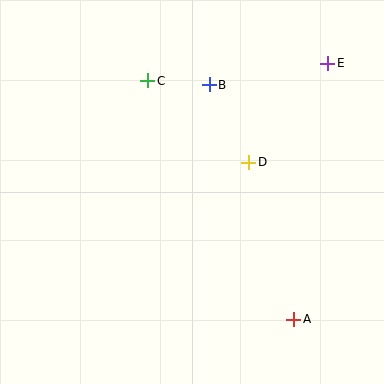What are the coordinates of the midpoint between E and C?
The midpoint between E and C is at (238, 72).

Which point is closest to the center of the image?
Point D at (249, 162) is closest to the center.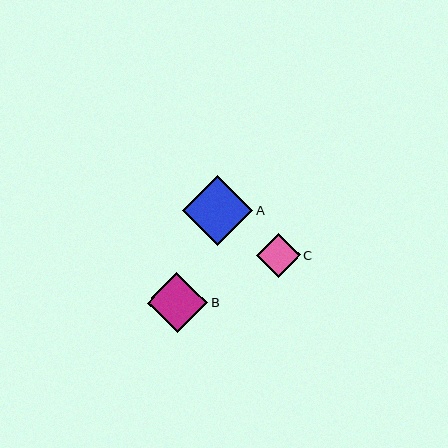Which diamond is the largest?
Diamond A is the largest with a size of approximately 70 pixels.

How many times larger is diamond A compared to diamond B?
Diamond A is approximately 1.2 times the size of diamond B.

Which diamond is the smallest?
Diamond C is the smallest with a size of approximately 44 pixels.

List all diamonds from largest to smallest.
From largest to smallest: A, B, C.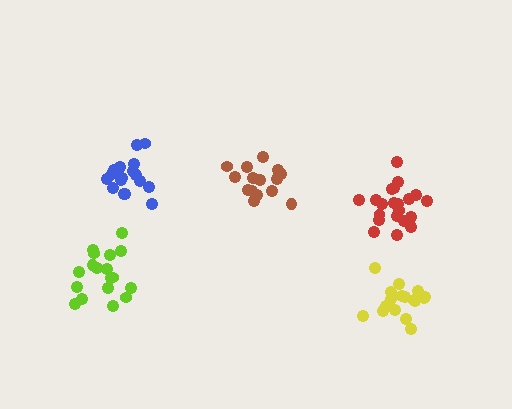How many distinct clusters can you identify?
There are 5 distinct clusters.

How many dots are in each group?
Group 1: 18 dots, Group 2: 21 dots, Group 3: 17 dots, Group 4: 15 dots, Group 5: 18 dots (89 total).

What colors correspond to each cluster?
The clusters are colored: yellow, red, blue, brown, lime.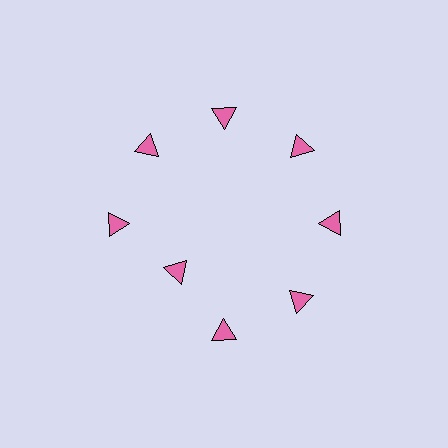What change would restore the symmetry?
The symmetry would be restored by moving it outward, back onto the ring so that all 8 triangles sit at equal angles and equal distance from the center.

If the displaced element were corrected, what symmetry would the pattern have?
It would have 8-fold rotational symmetry — the pattern would map onto itself every 45 degrees.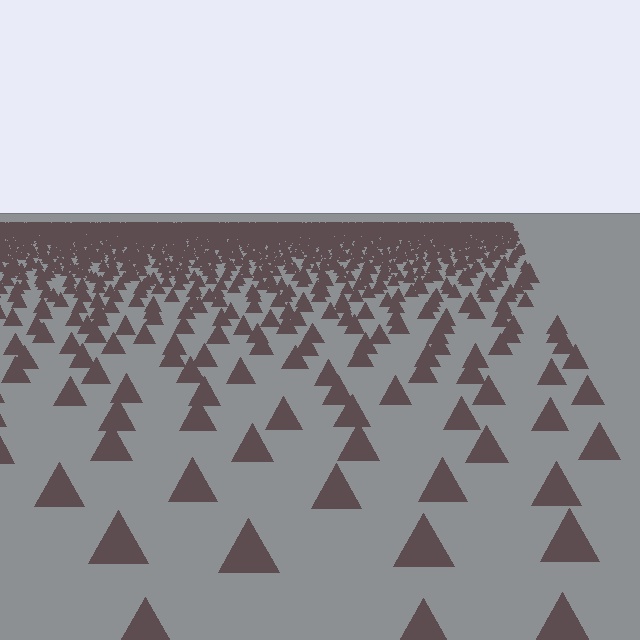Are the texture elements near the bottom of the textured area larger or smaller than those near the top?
Larger. Near the bottom, elements are closer to the viewer and appear at a bigger on-screen size.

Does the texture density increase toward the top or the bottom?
Density increases toward the top.